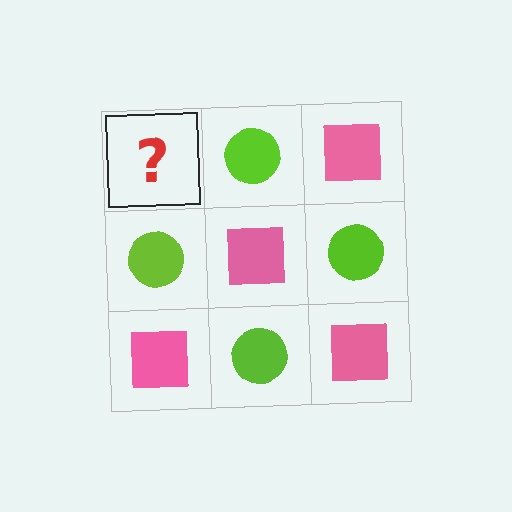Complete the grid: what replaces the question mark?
The question mark should be replaced with a pink square.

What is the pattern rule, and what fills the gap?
The rule is that it alternates pink square and lime circle in a checkerboard pattern. The gap should be filled with a pink square.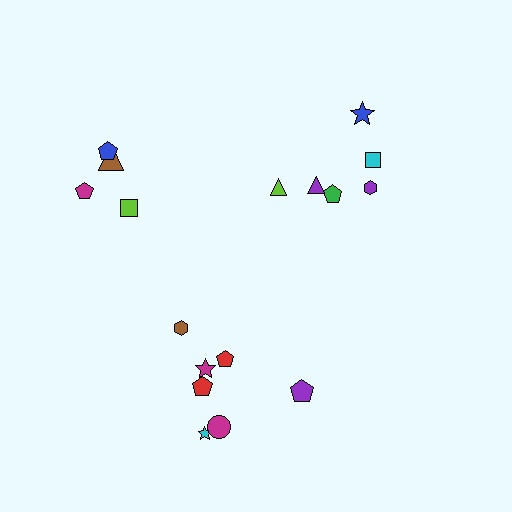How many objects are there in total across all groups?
There are 17 objects.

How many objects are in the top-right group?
There are 6 objects.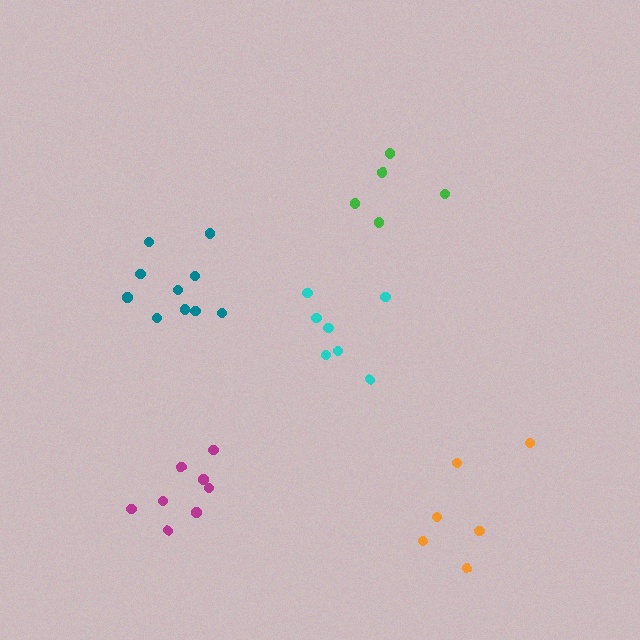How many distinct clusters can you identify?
There are 5 distinct clusters.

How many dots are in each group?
Group 1: 5 dots, Group 2: 6 dots, Group 3: 10 dots, Group 4: 8 dots, Group 5: 8 dots (37 total).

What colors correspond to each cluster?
The clusters are colored: green, orange, teal, magenta, cyan.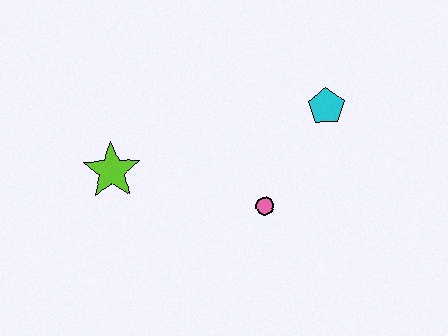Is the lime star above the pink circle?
Yes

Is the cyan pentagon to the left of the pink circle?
No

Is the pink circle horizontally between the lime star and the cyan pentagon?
Yes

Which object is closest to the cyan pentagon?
The pink circle is closest to the cyan pentagon.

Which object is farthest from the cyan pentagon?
The lime star is farthest from the cyan pentagon.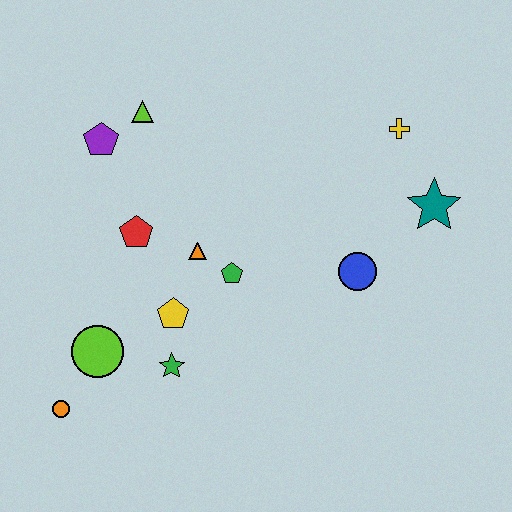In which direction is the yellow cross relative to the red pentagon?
The yellow cross is to the right of the red pentagon.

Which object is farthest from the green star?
The yellow cross is farthest from the green star.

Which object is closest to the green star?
The yellow pentagon is closest to the green star.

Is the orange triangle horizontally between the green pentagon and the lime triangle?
Yes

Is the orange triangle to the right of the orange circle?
Yes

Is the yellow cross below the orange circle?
No